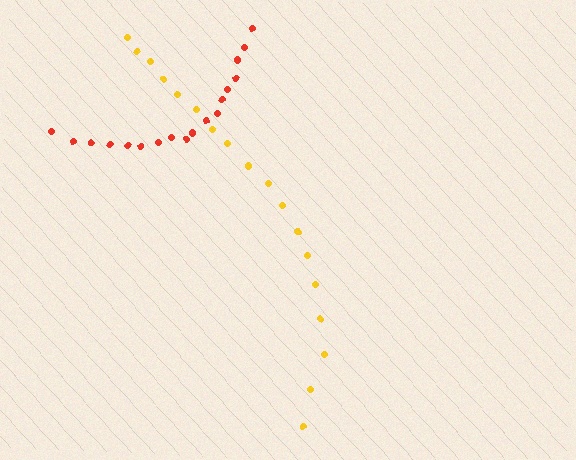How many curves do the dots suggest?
There are 2 distinct paths.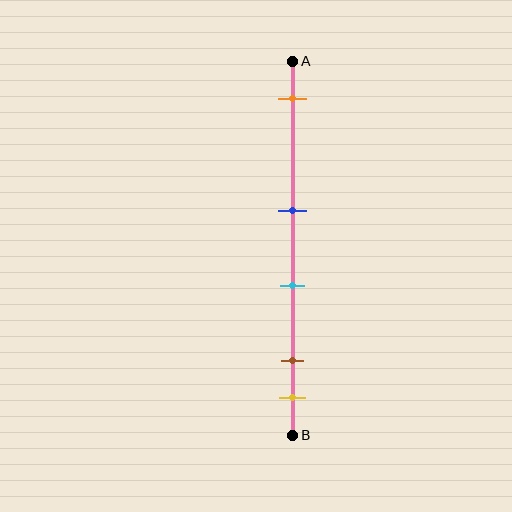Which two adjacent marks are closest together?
The brown and yellow marks are the closest adjacent pair.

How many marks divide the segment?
There are 5 marks dividing the segment.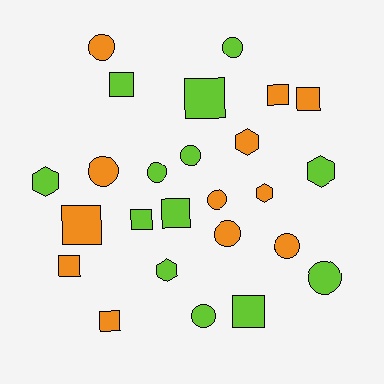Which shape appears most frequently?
Square, with 10 objects.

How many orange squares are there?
There are 5 orange squares.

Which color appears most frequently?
Lime, with 13 objects.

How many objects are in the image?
There are 25 objects.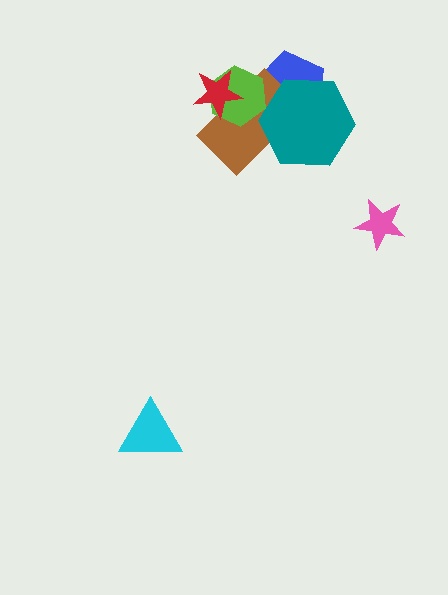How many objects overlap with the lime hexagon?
3 objects overlap with the lime hexagon.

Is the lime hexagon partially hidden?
Yes, it is partially covered by another shape.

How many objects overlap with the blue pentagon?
3 objects overlap with the blue pentagon.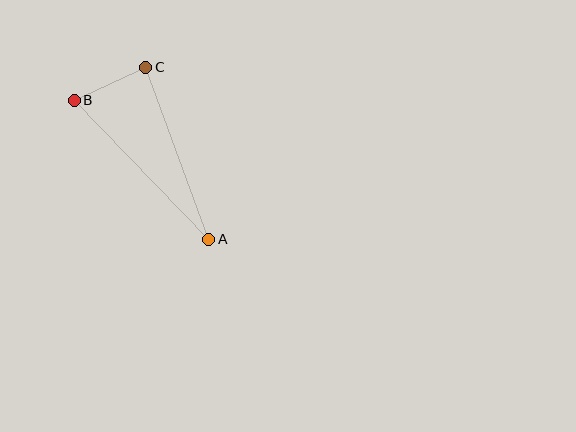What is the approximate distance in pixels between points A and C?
The distance between A and C is approximately 184 pixels.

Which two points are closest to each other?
Points B and C are closest to each other.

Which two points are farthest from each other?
Points A and B are farthest from each other.